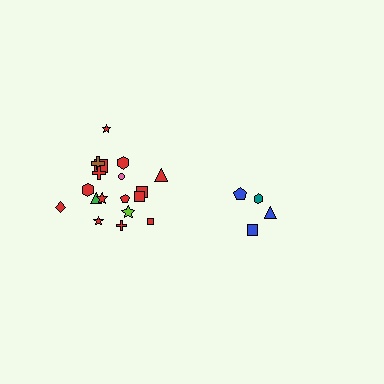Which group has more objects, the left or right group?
The left group.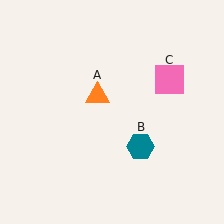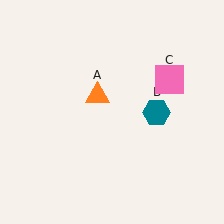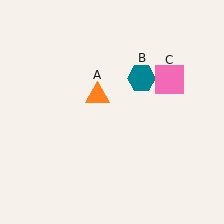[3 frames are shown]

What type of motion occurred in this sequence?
The teal hexagon (object B) rotated counterclockwise around the center of the scene.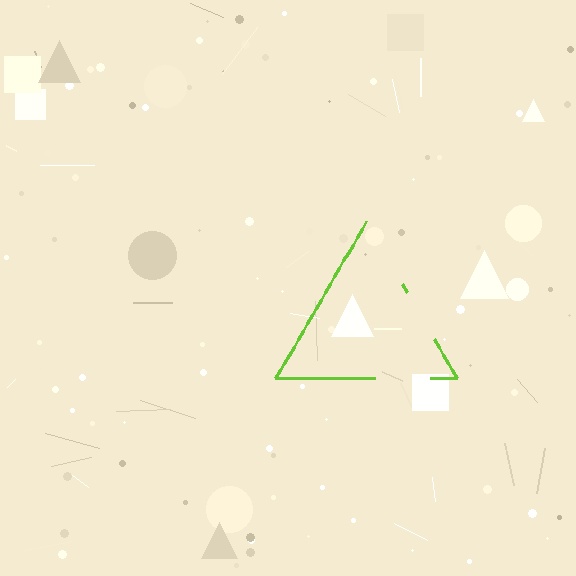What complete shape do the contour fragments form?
The contour fragments form a triangle.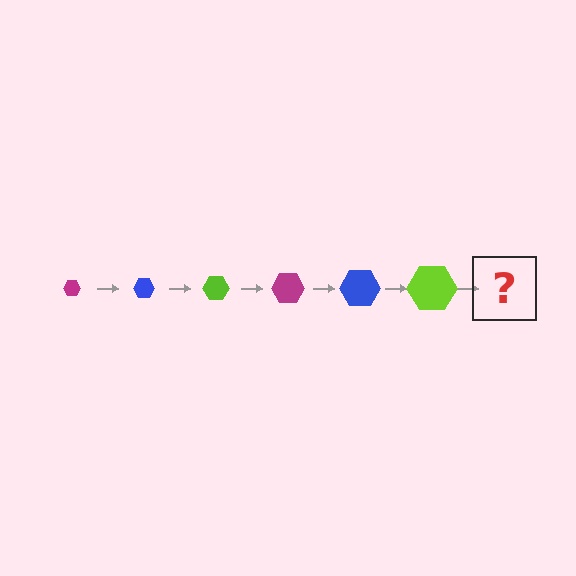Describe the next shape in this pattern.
It should be a magenta hexagon, larger than the previous one.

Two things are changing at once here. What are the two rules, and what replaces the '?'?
The two rules are that the hexagon grows larger each step and the color cycles through magenta, blue, and lime. The '?' should be a magenta hexagon, larger than the previous one.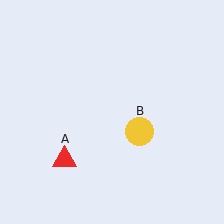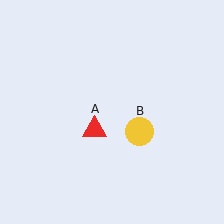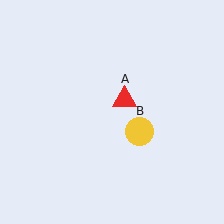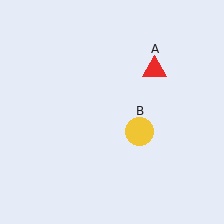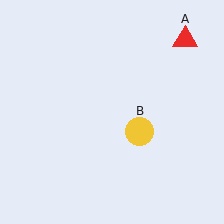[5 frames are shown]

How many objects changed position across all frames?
1 object changed position: red triangle (object A).